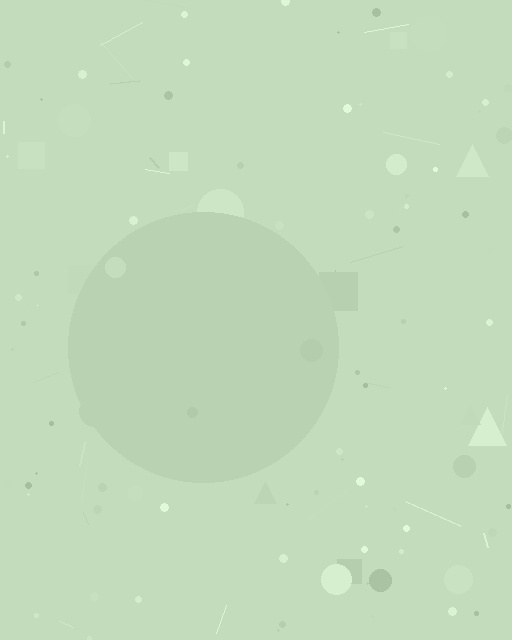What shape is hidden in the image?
A circle is hidden in the image.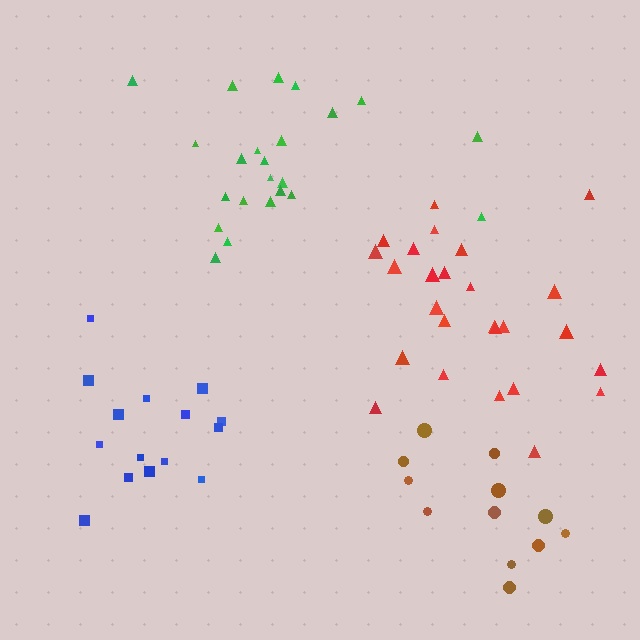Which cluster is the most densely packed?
Brown.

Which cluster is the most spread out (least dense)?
Blue.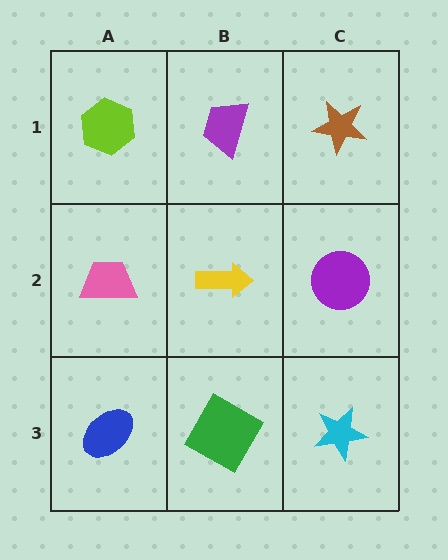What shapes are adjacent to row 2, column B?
A purple trapezoid (row 1, column B), a green square (row 3, column B), a pink trapezoid (row 2, column A), a purple circle (row 2, column C).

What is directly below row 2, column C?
A cyan star.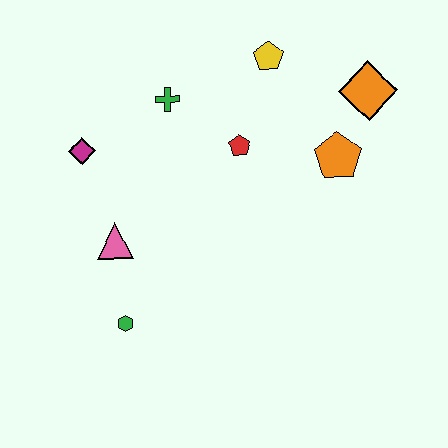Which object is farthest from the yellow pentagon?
The green hexagon is farthest from the yellow pentagon.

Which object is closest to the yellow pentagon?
The red pentagon is closest to the yellow pentagon.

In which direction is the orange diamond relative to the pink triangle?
The orange diamond is to the right of the pink triangle.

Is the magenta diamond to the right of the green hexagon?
No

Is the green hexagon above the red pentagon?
No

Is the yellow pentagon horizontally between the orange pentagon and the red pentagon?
Yes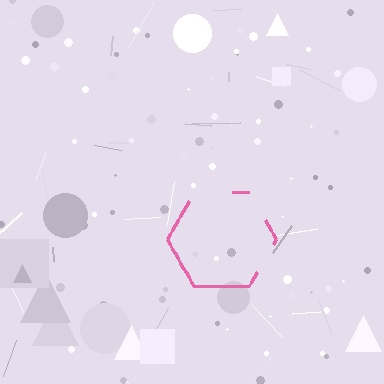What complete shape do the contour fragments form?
The contour fragments form a hexagon.